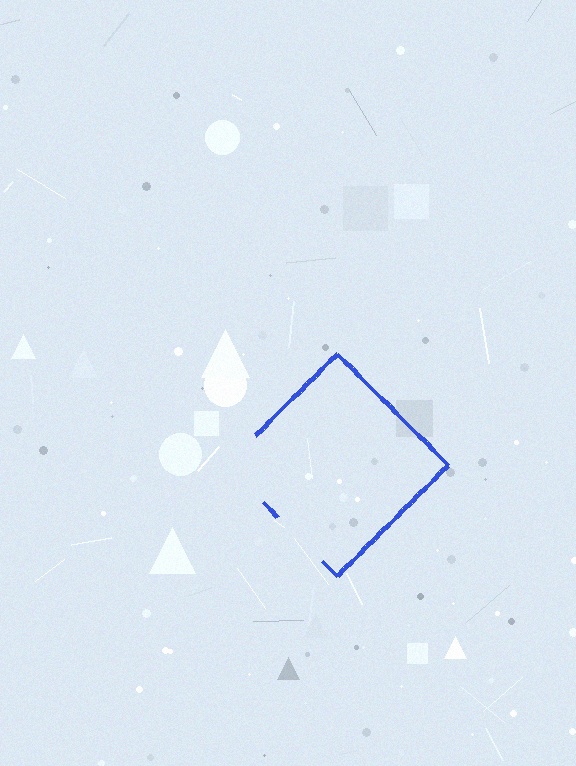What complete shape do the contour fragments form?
The contour fragments form a diamond.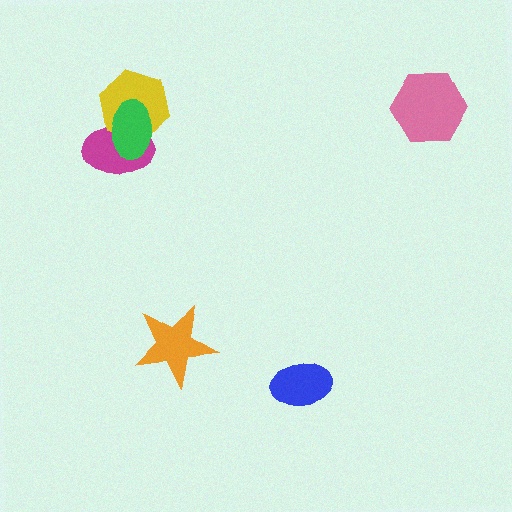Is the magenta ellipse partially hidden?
Yes, it is partially covered by another shape.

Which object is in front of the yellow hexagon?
The green ellipse is in front of the yellow hexagon.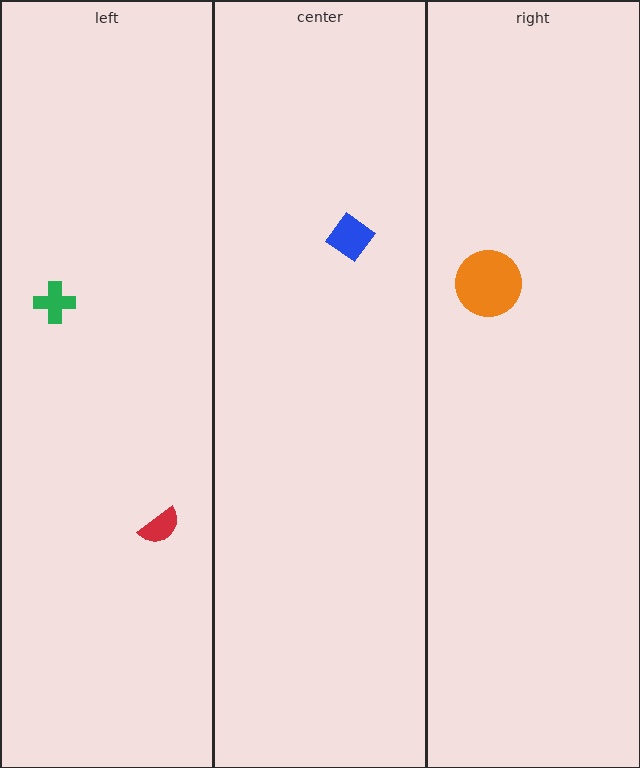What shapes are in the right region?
The orange circle.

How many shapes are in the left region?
2.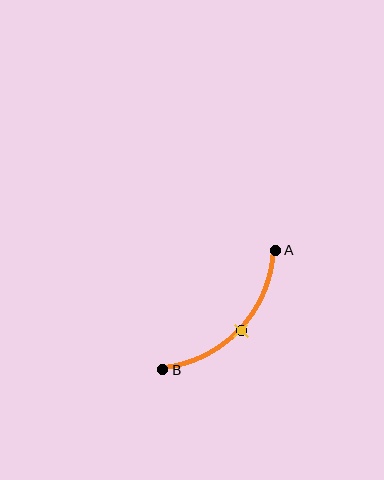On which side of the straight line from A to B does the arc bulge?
The arc bulges below and to the right of the straight line connecting A and B.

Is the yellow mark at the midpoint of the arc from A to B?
Yes. The yellow mark lies on the arc at equal arc-length from both A and B — it is the arc midpoint.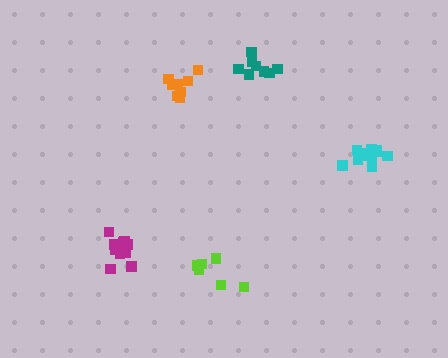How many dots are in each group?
Group 1: 12 dots, Group 2: 8 dots, Group 3: 8 dots, Group 4: 6 dots, Group 5: 12 dots (46 total).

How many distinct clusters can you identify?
There are 5 distinct clusters.